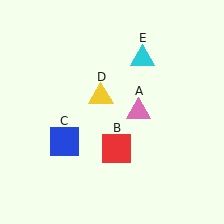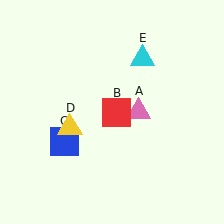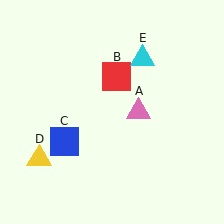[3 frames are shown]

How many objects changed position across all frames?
2 objects changed position: red square (object B), yellow triangle (object D).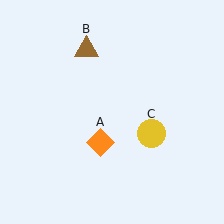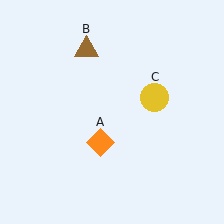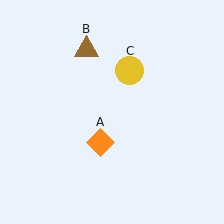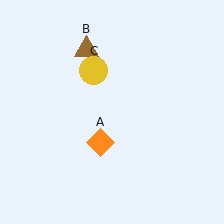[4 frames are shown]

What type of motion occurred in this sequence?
The yellow circle (object C) rotated counterclockwise around the center of the scene.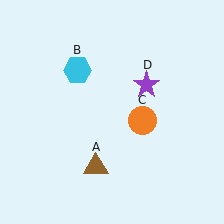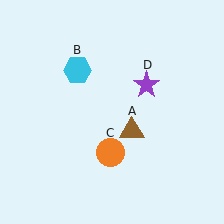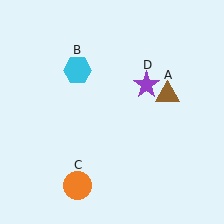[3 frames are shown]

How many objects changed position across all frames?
2 objects changed position: brown triangle (object A), orange circle (object C).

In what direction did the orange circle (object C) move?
The orange circle (object C) moved down and to the left.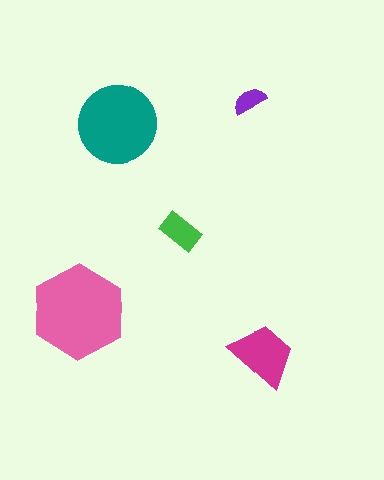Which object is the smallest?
The purple semicircle.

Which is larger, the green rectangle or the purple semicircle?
The green rectangle.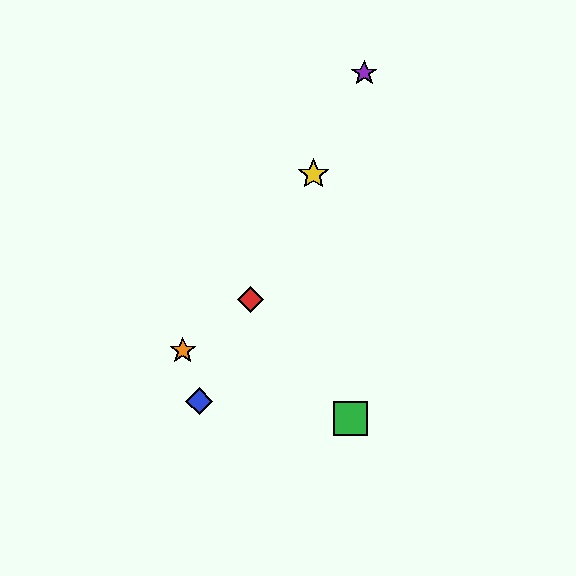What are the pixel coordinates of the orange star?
The orange star is at (183, 351).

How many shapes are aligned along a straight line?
4 shapes (the red diamond, the blue diamond, the yellow star, the purple star) are aligned along a straight line.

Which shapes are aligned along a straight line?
The red diamond, the blue diamond, the yellow star, the purple star are aligned along a straight line.